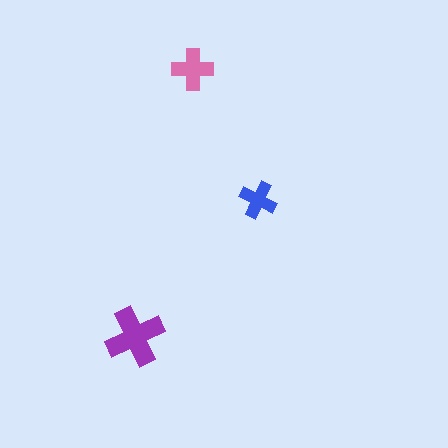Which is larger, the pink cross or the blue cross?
The pink one.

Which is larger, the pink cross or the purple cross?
The purple one.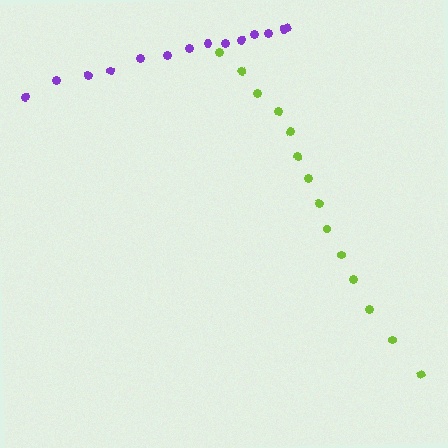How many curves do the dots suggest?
There are 2 distinct paths.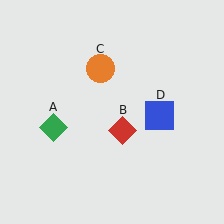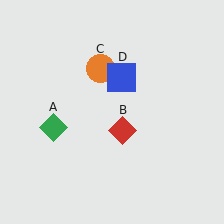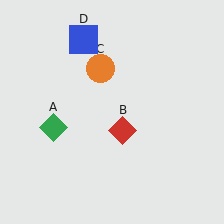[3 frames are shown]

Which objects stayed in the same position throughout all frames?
Green diamond (object A) and red diamond (object B) and orange circle (object C) remained stationary.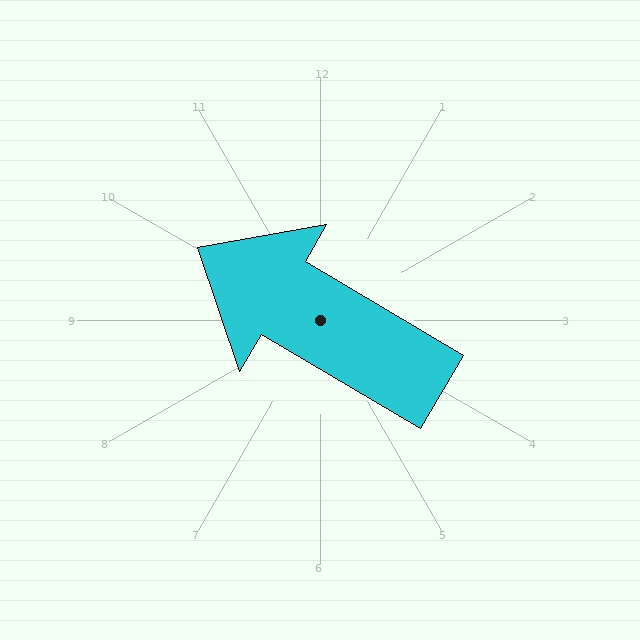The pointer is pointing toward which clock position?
Roughly 10 o'clock.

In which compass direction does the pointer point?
Northwest.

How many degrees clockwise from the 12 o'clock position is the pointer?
Approximately 301 degrees.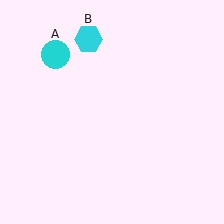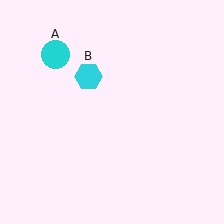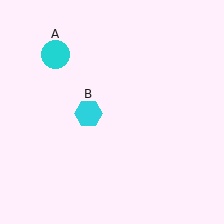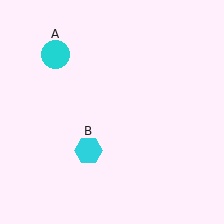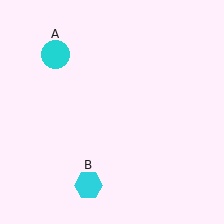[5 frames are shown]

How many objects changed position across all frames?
1 object changed position: cyan hexagon (object B).